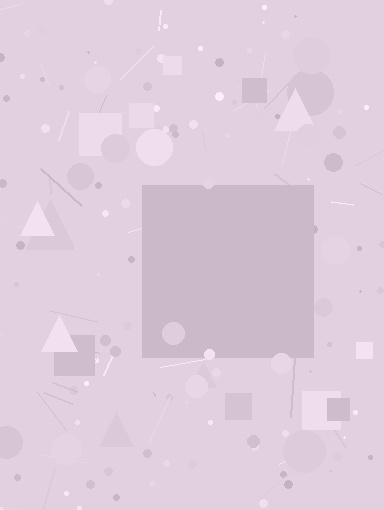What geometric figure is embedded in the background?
A square is embedded in the background.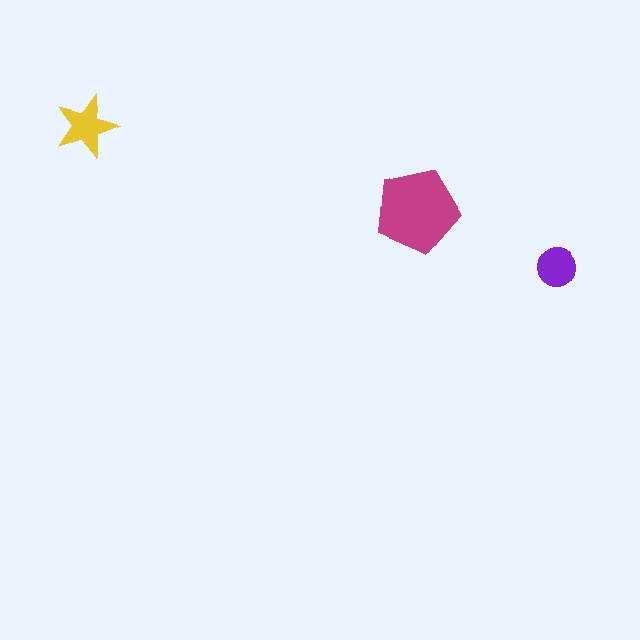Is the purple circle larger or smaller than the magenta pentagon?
Smaller.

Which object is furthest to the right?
The purple circle is rightmost.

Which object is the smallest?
The purple circle.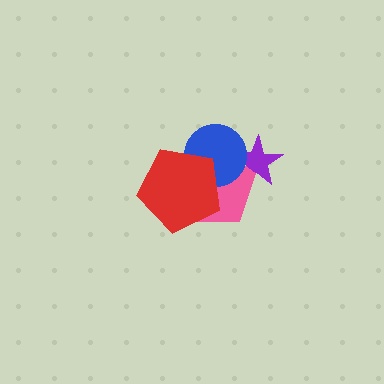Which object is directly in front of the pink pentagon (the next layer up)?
The blue circle is directly in front of the pink pentagon.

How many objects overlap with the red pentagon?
2 objects overlap with the red pentagon.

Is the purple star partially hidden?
Yes, it is partially covered by another shape.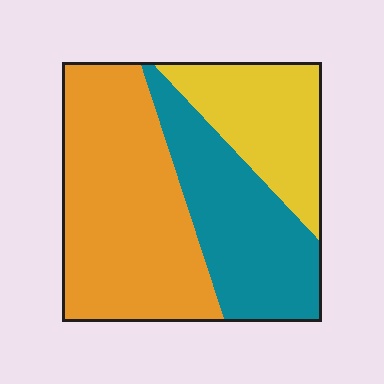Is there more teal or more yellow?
Teal.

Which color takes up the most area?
Orange, at roughly 45%.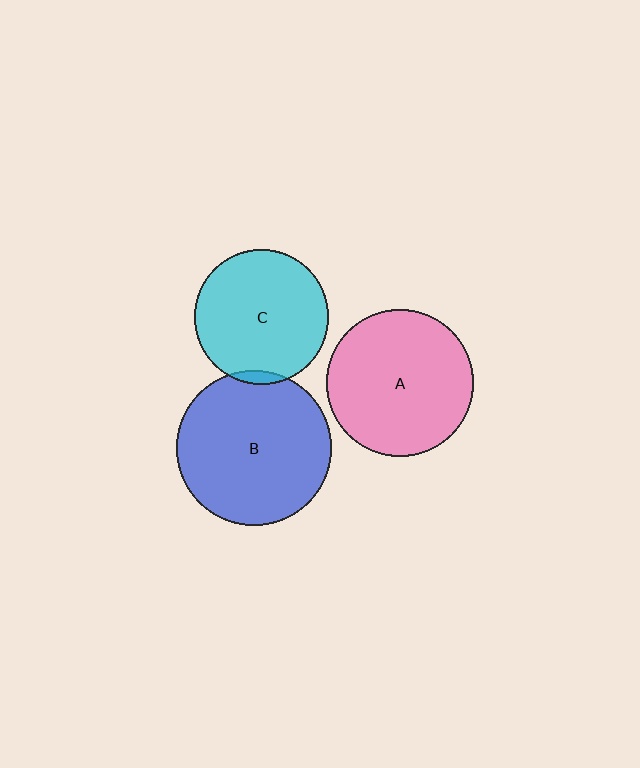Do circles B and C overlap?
Yes.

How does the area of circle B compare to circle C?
Approximately 1.3 times.